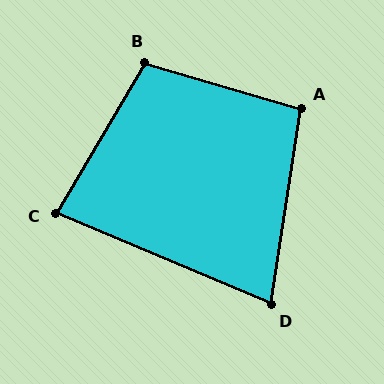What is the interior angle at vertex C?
Approximately 82 degrees (acute).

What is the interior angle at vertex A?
Approximately 98 degrees (obtuse).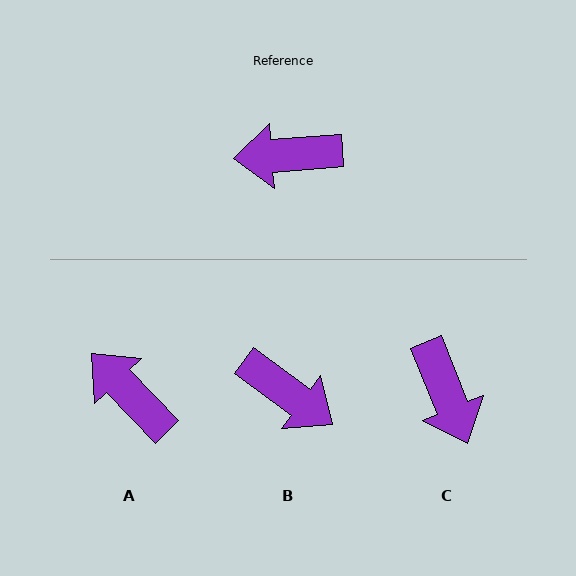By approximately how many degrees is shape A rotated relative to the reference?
Approximately 51 degrees clockwise.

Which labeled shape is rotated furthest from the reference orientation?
B, about 140 degrees away.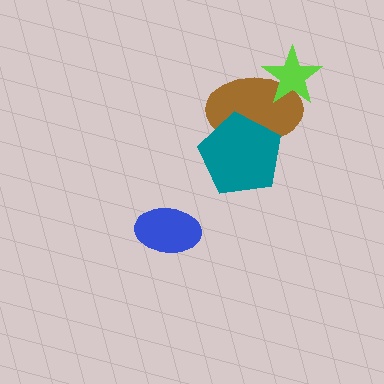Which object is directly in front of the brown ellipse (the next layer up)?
The lime star is directly in front of the brown ellipse.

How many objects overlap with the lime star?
1 object overlaps with the lime star.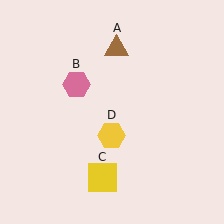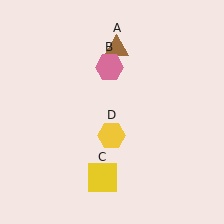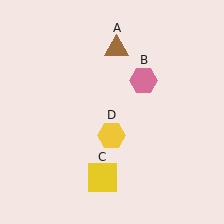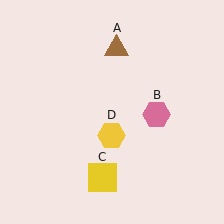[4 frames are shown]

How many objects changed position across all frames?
1 object changed position: pink hexagon (object B).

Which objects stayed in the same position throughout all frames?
Brown triangle (object A) and yellow square (object C) and yellow hexagon (object D) remained stationary.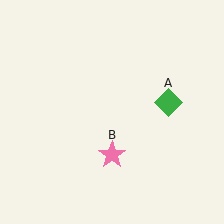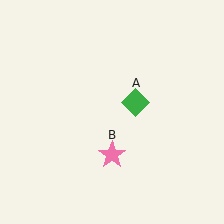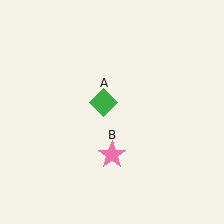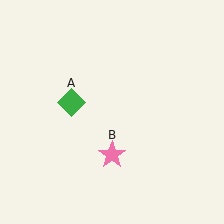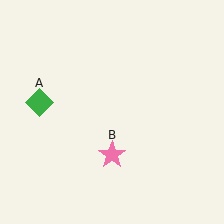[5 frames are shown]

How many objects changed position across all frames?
1 object changed position: green diamond (object A).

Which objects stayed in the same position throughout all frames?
Pink star (object B) remained stationary.